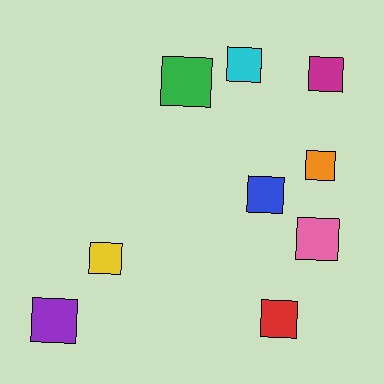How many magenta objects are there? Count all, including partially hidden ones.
There is 1 magenta object.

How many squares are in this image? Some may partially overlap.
There are 9 squares.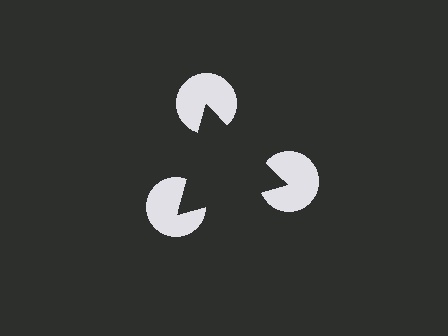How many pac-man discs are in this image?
There are 3 — one at each vertex of the illusory triangle.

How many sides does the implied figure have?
3 sides.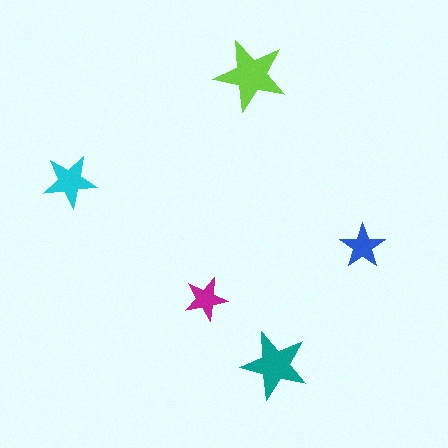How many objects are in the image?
There are 5 objects in the image.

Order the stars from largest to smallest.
the lime one, the teal one, the cyan one, the blue one, the magenta one.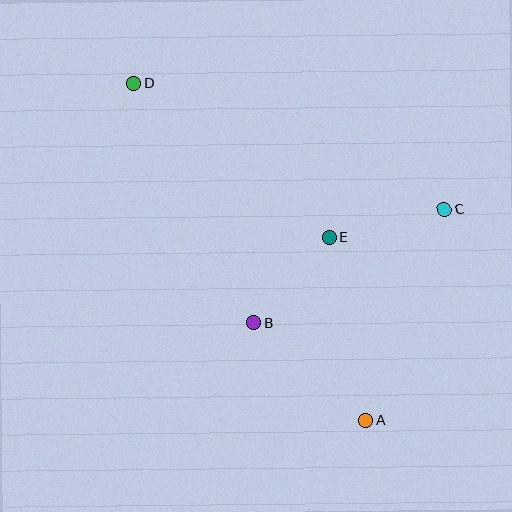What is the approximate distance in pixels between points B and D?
The distance between B and D is approximately 267 pixels.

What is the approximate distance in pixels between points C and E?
The distance between C and E is approximately 118 pixels.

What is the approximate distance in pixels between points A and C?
The distance between A and C is approximately 225 pixels.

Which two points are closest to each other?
Points B and E are closest to each other.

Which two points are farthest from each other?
Points A and D are farthest from each other.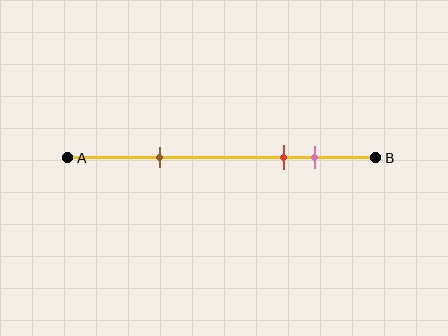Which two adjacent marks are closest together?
The red and pink marks are the closest adjacent pair.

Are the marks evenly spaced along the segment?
No, the marks are not evenly spaced.